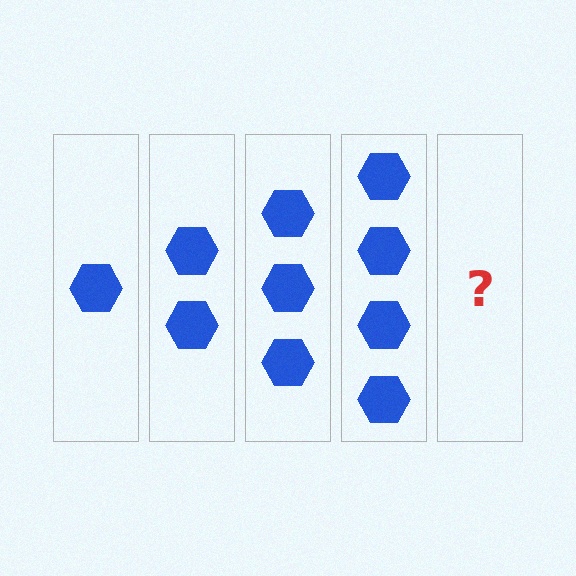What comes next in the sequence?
The next element should be 5 hexagons.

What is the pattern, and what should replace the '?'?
The pattern is that each step adds one more hexagon. The '?' should be 5 hexagons.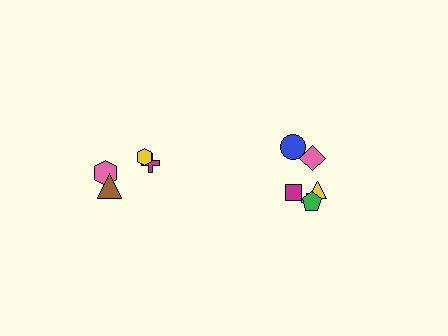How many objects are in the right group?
There are 6 objects.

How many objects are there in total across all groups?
There are 10 objects.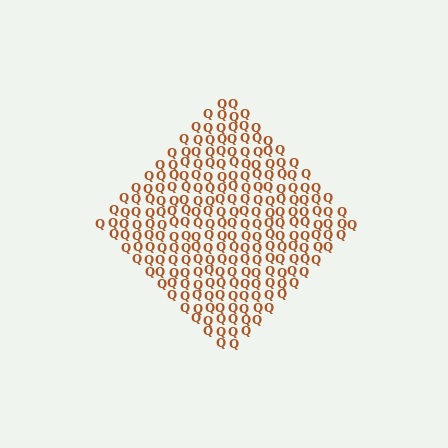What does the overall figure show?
The overall figure shows a diamond.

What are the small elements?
The small elements are letter Q's.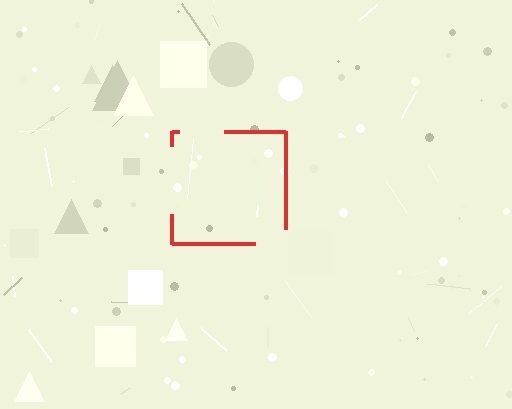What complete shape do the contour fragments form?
The contour fragments form a square.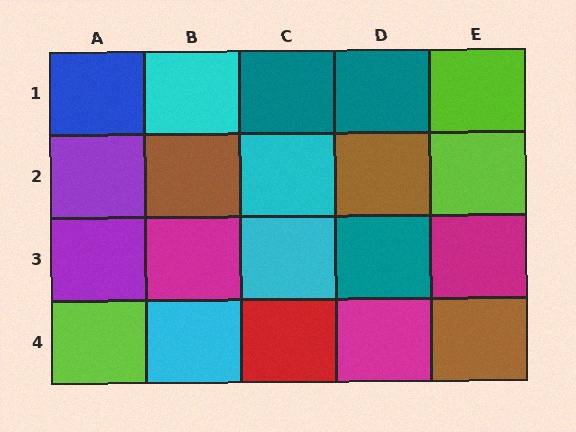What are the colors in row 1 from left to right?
Blue, cyan, teal, teal, lime.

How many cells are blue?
1 cell is blue.